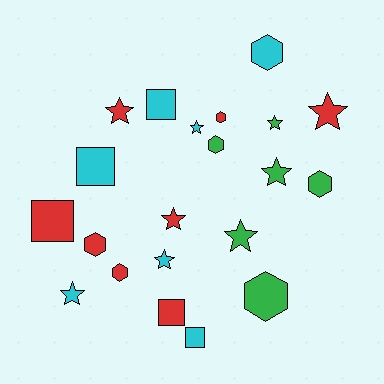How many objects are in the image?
There are 21 objects.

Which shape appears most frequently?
Star, with 9 objects.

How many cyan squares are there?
There are 3 cyan squares.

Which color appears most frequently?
Red, with 8 objects.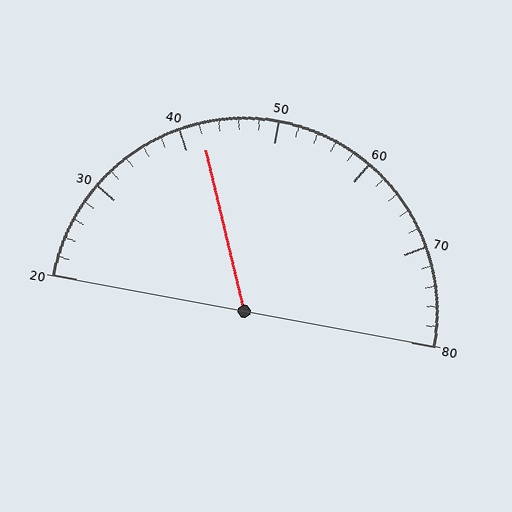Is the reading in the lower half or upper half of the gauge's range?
The reading is in the lower half of the range (20 to 80).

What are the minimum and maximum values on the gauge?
The gauge ranges from 20 to 80.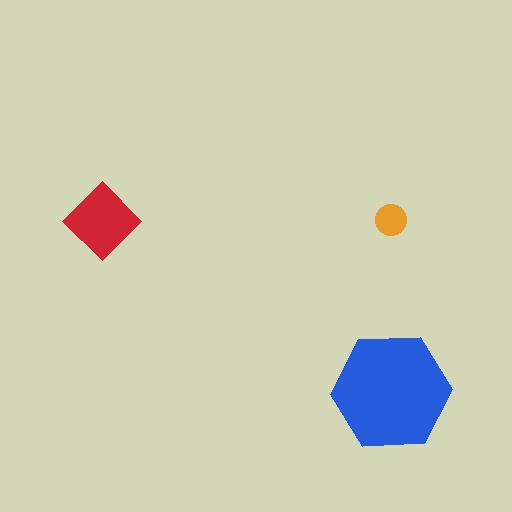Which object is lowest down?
The blue hexagon is bottommost.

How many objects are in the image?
There are 3 objects in the image.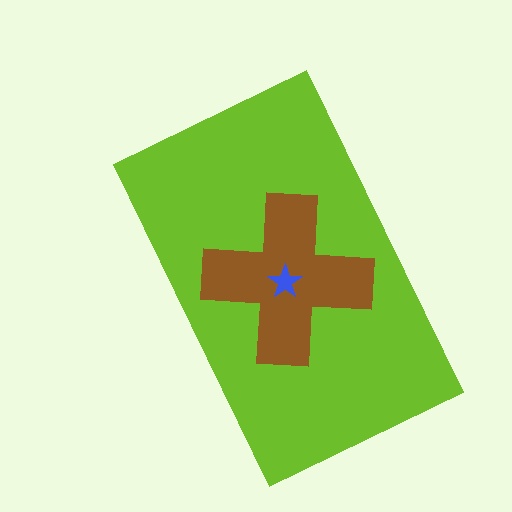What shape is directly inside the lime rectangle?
The brown cross.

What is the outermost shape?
The lime rectangle.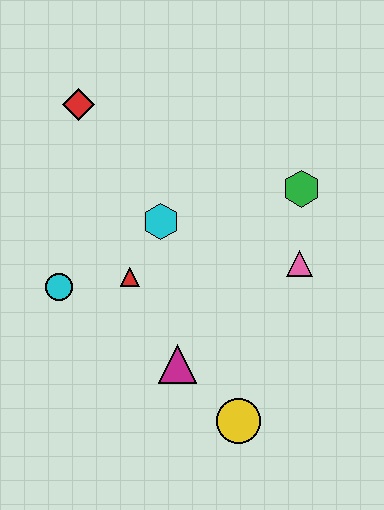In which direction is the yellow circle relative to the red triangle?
The yellow circle is below the red triangle.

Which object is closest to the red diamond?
The cyan hexagon is closest to the red diamond.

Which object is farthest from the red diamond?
The yellow circle is farthest from the red diamond.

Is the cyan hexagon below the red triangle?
No